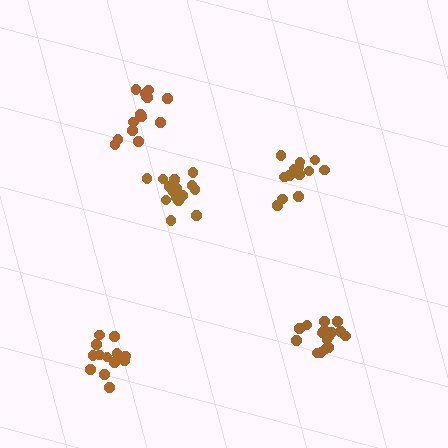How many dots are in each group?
Group 1: 15 dots, Group 2: 14 dots, Group 3: 15 dots, Group 4: 13 dots, Group 5: 17 dots (74 total).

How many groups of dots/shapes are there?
There are 5 groups.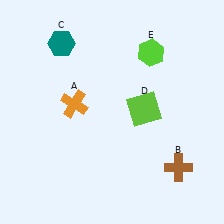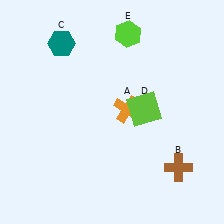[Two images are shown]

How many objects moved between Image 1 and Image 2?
2 objects moved between the two images.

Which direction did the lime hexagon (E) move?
The lime hexagon (E) moved left.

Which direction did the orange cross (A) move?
The orange cross (A) moved right.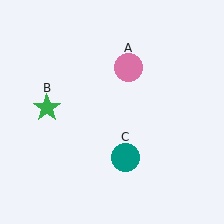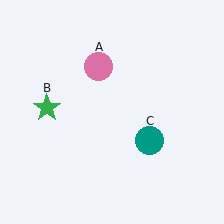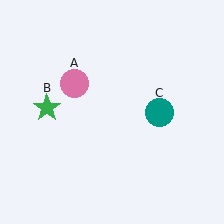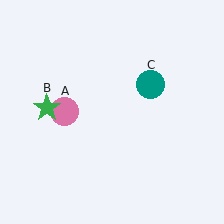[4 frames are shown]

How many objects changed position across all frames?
2 objects changed position: pink circle (object A), teal circle (object C).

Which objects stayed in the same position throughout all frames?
Green star (object B) remained stationary.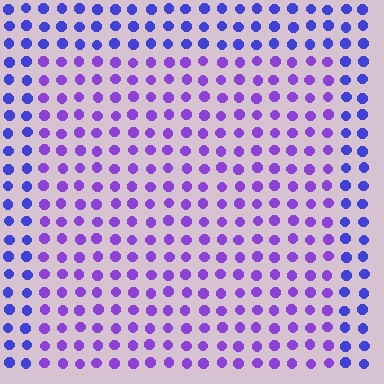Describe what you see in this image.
The image is filled with small blue elements in a uniform arrangement. A rectangle-shaped region is visible where the elements are tinted to a slightly different hue, forming a subtle color boundary.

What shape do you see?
I see a rectangle.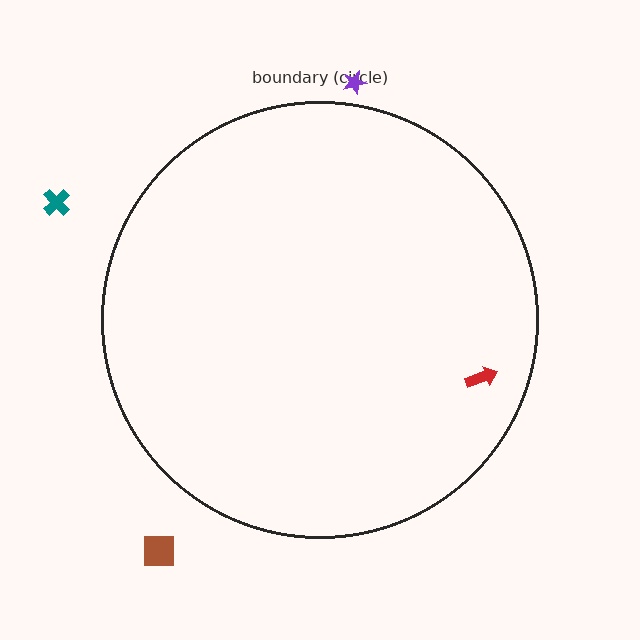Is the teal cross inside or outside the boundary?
Outside.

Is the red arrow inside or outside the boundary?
Inside.